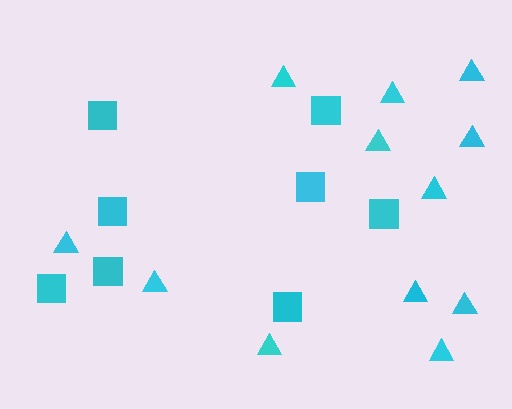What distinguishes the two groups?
There are 2 groups: one group of squares (8) and one group of triangles (12).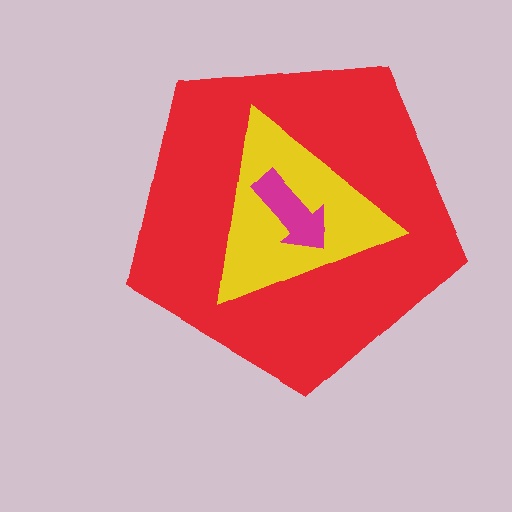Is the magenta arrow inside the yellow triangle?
Yes.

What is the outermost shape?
The red pentagon.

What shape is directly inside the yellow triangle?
The magenta arrow.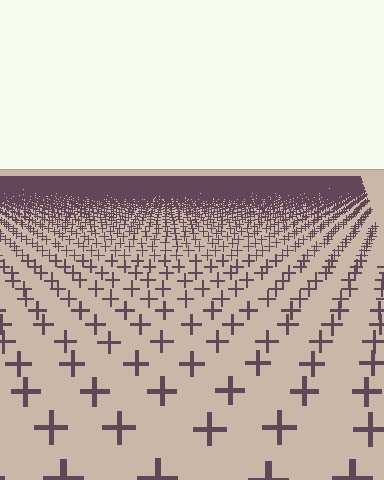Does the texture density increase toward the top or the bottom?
Density increases toward the top.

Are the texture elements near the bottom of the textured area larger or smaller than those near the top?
Larger. Near the bottom, elements are closer to the viewer and appear at a bigger on-screen size.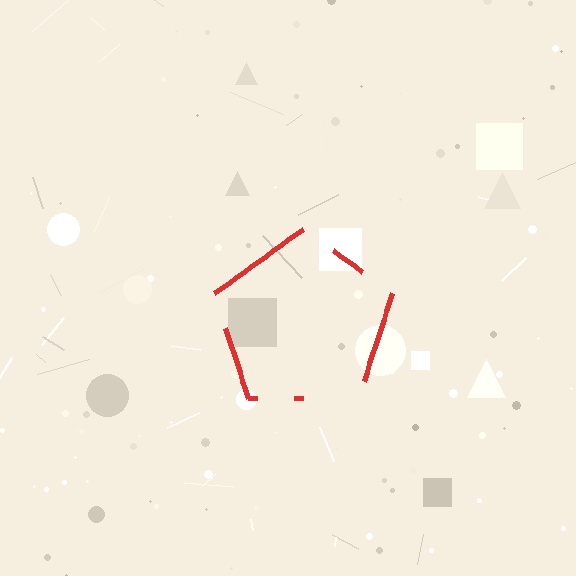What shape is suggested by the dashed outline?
The dashed outline suggests a pentagon.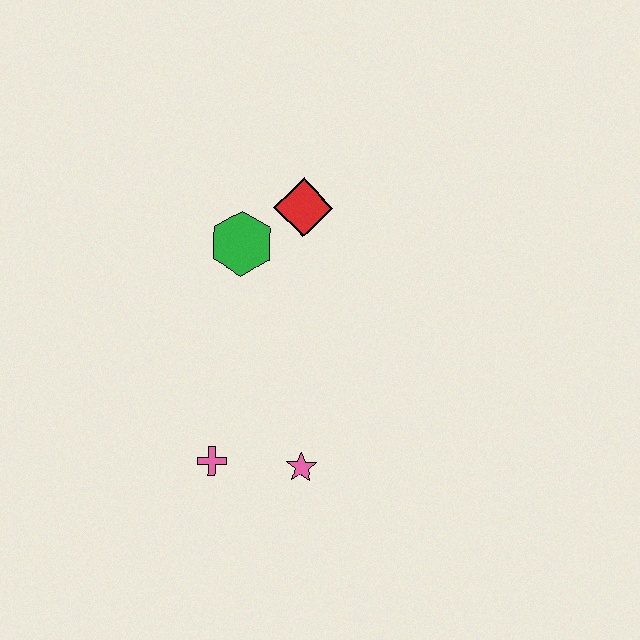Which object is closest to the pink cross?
The pink star is closest to the pink cross.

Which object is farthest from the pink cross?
The red diamond is farthest from the pink cross.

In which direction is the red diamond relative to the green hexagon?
The red diamond is to the right of the green hexagon.